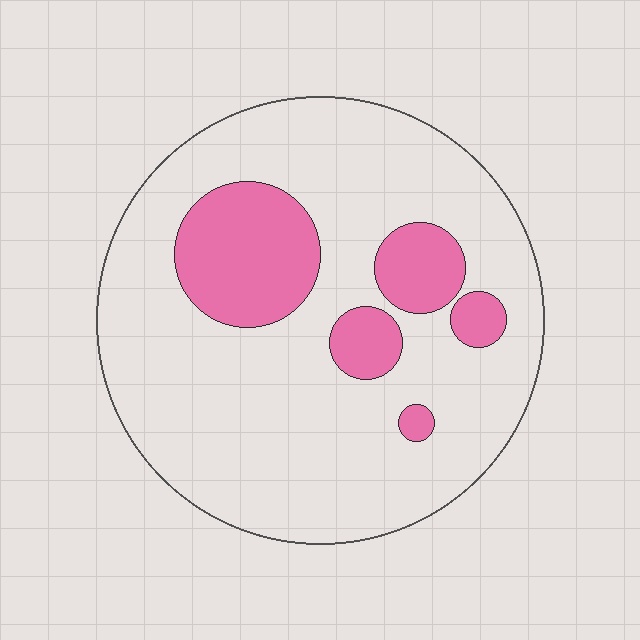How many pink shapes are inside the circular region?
5.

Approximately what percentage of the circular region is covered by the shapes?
Approximately 20%.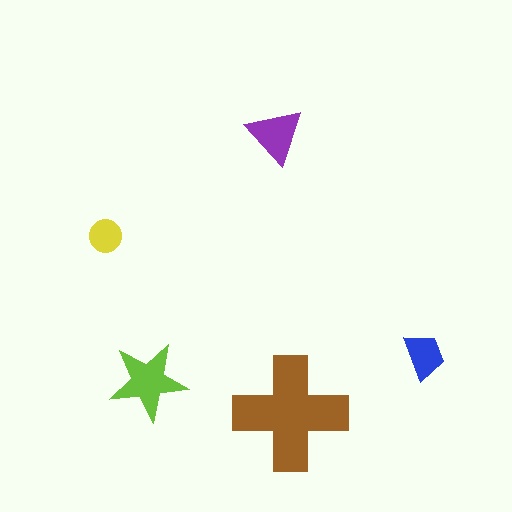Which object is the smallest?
The yellow circle.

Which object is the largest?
The brown cross.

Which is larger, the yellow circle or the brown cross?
The brown cross.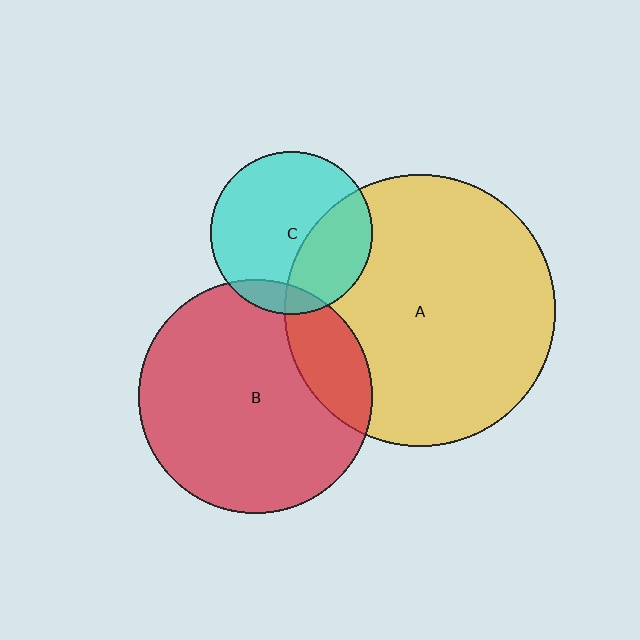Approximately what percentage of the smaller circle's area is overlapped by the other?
Approximately 35%.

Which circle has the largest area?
Circle A (yellow).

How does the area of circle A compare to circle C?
Approximately 2.8 times.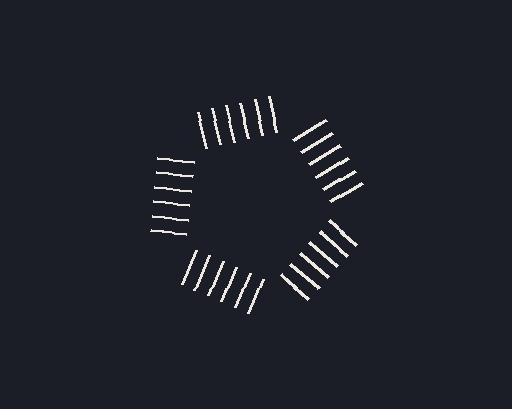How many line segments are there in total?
30 — 6 along each of the 5 edges.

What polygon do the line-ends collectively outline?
An illusory pentagon — the line segments terminate on its edges but no continuous stroke is drawn.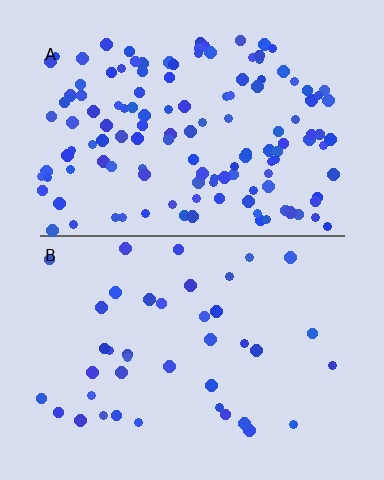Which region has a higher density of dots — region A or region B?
A (the top).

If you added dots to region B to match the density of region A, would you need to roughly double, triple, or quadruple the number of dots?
Approximately triple.